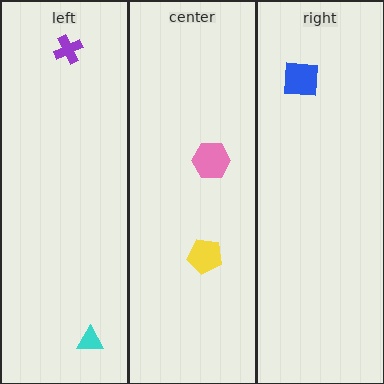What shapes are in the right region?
The blue square.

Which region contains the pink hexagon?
The center region.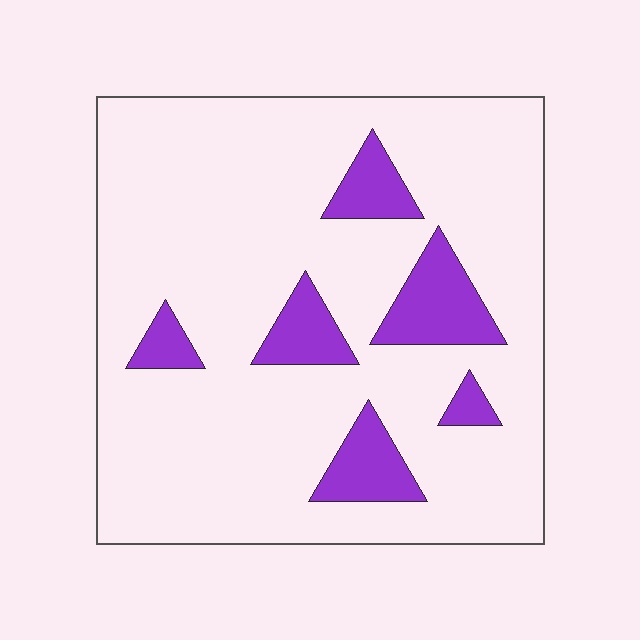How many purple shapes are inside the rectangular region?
6.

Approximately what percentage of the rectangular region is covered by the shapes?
Approximately 15%.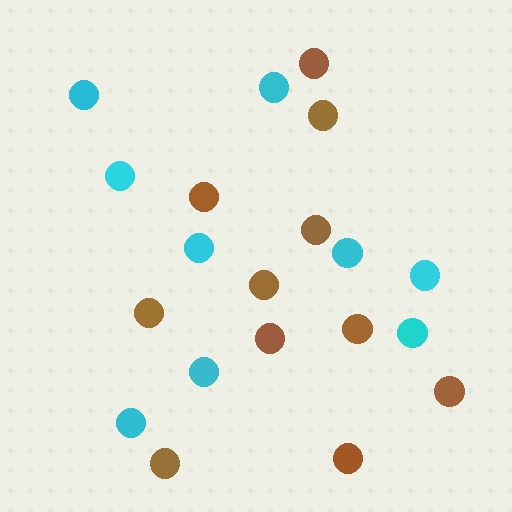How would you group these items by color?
There are 2 groups: one group of brown circles (11) and one group of cyan circles (9).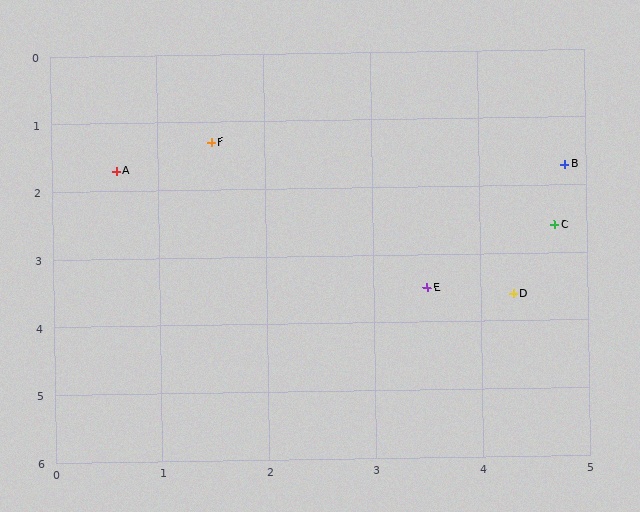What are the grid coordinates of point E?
Point E is at approximately (3.5, 3.5).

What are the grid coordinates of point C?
Point C is at approximately (4.7, 2.6).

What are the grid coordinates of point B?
Point B is at approximately (4.8, 1.7).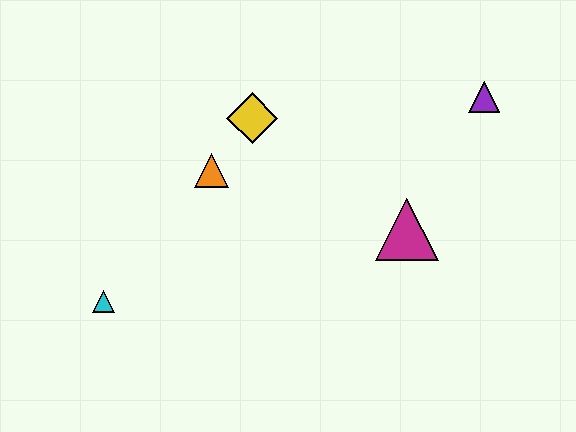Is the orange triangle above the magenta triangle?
Yes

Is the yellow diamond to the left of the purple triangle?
Yes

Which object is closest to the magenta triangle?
The purple triangle is closest to the magenta triangle.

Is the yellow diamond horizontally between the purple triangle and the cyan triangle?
Yes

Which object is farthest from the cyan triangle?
The purple triangle is farthest from the cyan triangle.